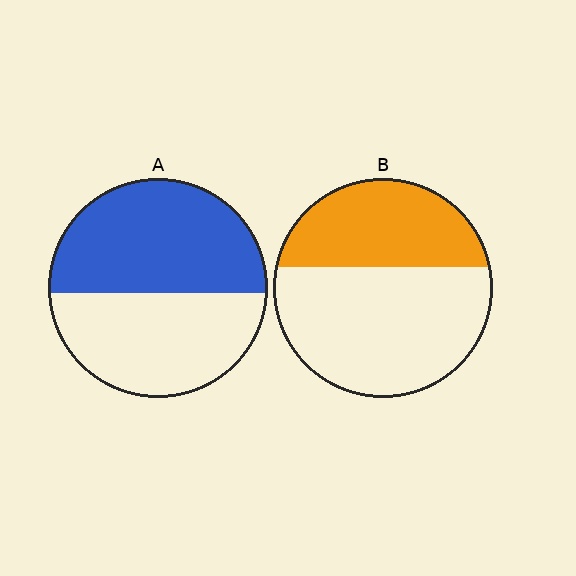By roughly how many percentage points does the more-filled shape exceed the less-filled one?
By roughly 15 percentage points (A over B).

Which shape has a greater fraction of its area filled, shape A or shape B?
Shape A.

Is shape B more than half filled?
No.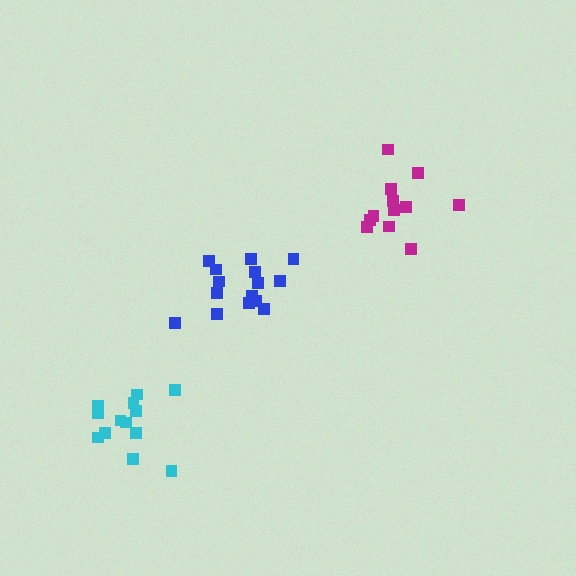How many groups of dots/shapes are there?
There are 3 groups.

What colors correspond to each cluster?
The clusters are colored: magenta, blue, cyan.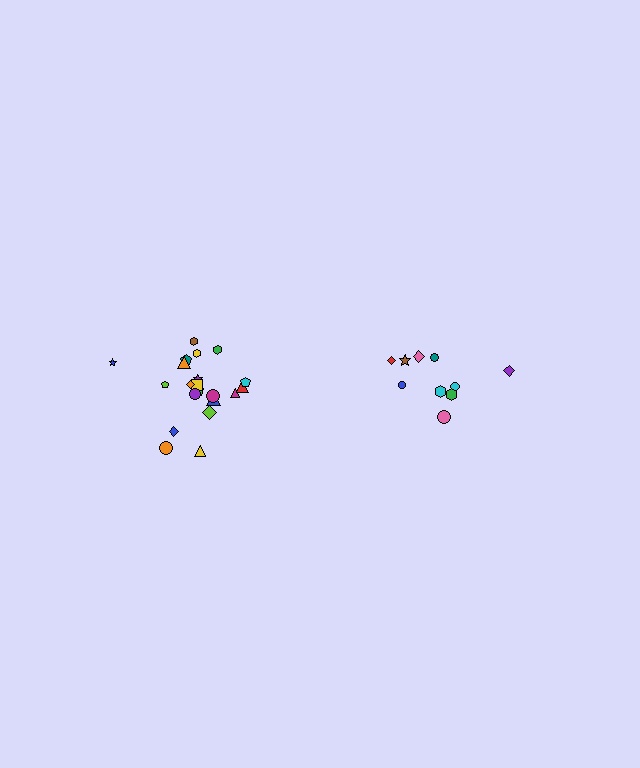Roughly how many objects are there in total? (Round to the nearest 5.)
Roughly 30 objects in total.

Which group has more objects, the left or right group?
The left group.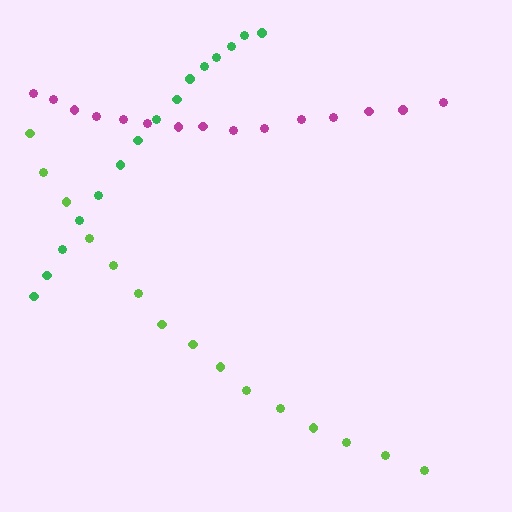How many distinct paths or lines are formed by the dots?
There are 3 distinct paths.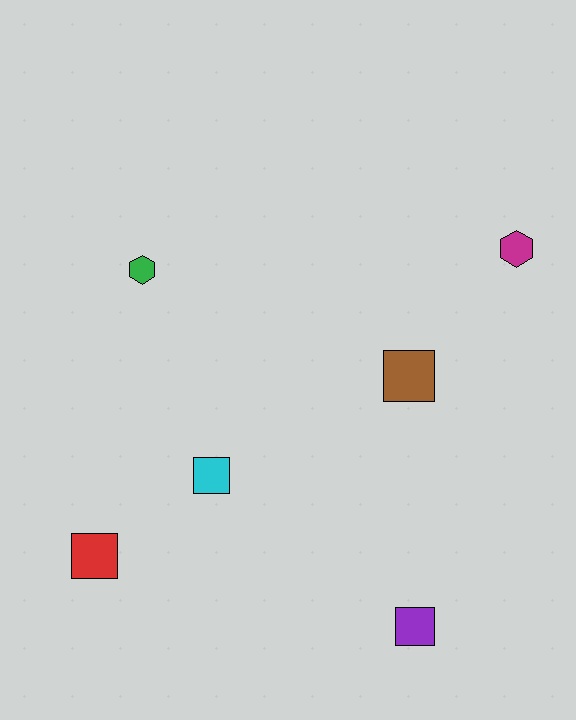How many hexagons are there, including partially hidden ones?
There are 2 hexagons.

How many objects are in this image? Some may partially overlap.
There are 6 objects.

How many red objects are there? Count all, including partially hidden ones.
There is 1 red object.